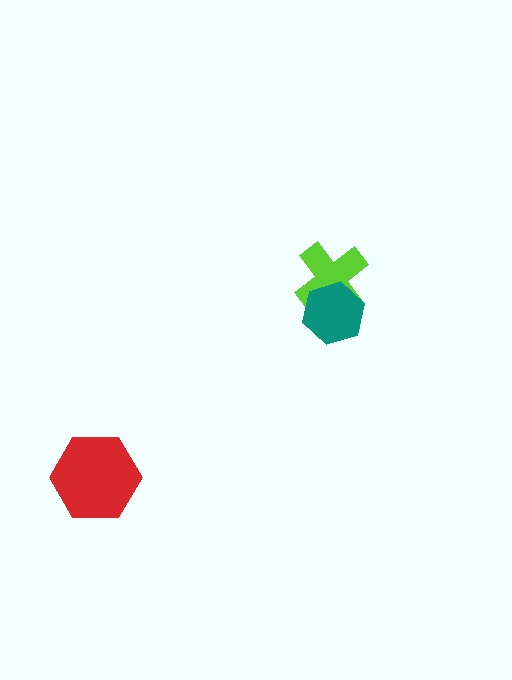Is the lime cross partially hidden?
Yes, it is partially covered by another shape.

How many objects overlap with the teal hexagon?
1 object overlaps with the teal hexagon.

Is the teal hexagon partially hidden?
No, no other shape covers it.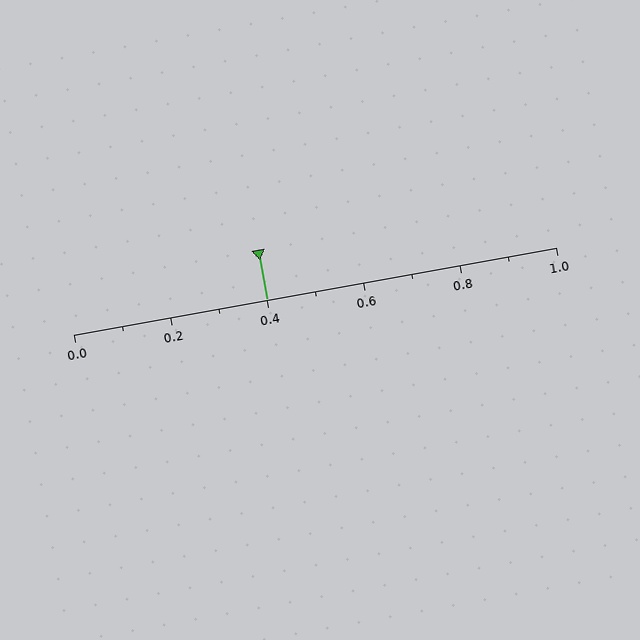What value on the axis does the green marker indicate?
The marker indicates approximately 0.4.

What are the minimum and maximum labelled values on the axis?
The axis runs from 0.0 to 1.0.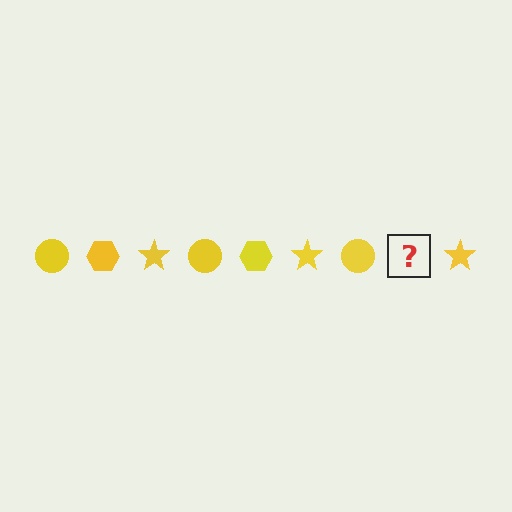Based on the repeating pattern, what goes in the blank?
The blank should be a yellow hexagon.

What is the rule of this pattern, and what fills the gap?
The rule is that the pattern cycles through circle, hexagon, star shapes in yellow. The gap should be filled with a yellow hexagon.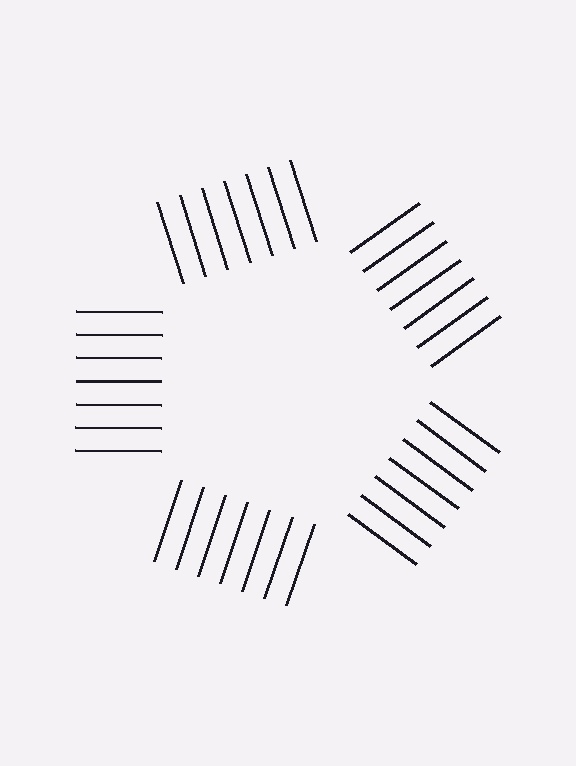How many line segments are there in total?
35 — 7 along each of the 5 edges.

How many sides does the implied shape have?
5 sides — the line-ends trace a pentagon.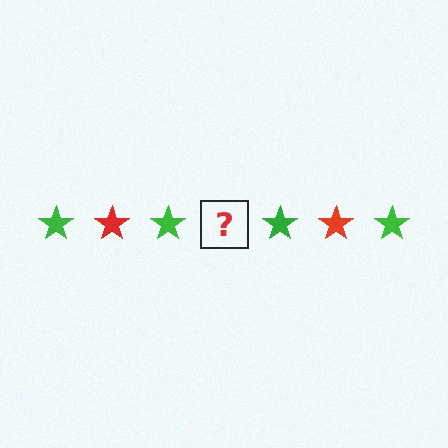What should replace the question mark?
The question mark should be replaced with a red star.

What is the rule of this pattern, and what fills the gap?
The rule is that the pattern cycles through green, red stars. The gap should be filled with a red star.